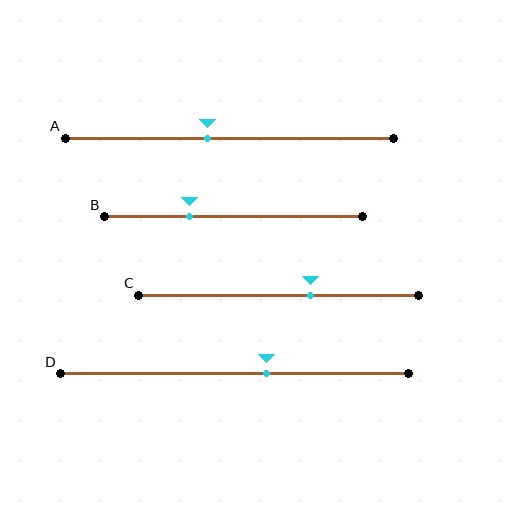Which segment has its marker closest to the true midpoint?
Segment A has its marker closest to the true midpoint.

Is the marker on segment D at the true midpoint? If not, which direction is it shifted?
No, the marker on segment D is shifted to the right by about 9% of the segment length.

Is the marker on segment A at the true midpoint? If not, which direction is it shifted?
No, the marker on segment A is shifted to the left by about 7% of the segment length.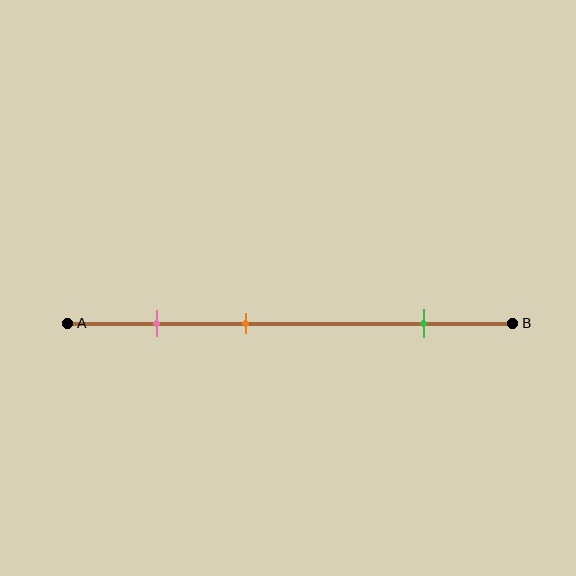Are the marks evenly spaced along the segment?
No, the marks are not evenly spaced.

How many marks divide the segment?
There are 3 marks dividing the segment.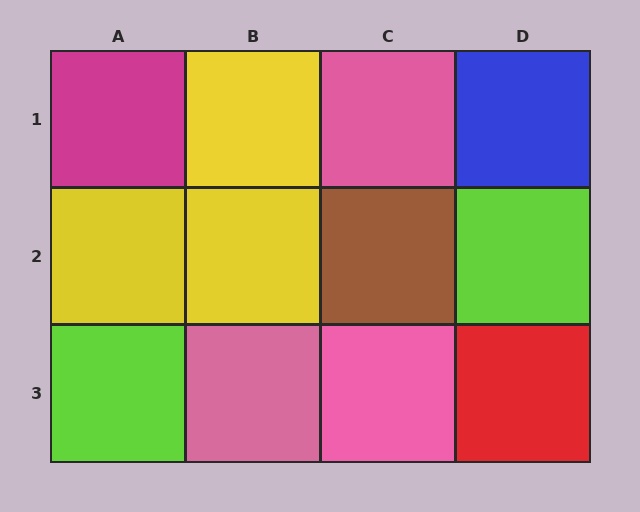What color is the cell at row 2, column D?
Lime.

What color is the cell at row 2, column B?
Yellow.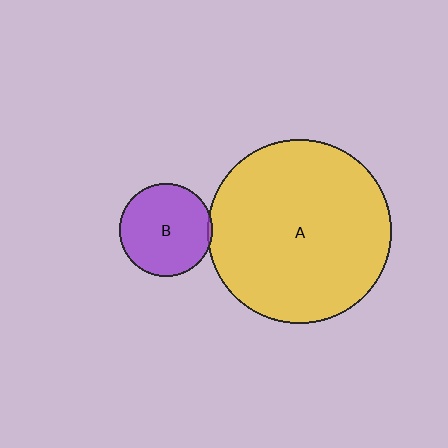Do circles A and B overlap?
Yes.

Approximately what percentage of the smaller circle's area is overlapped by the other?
Approximately 5%.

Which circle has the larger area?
Circle A (yellow).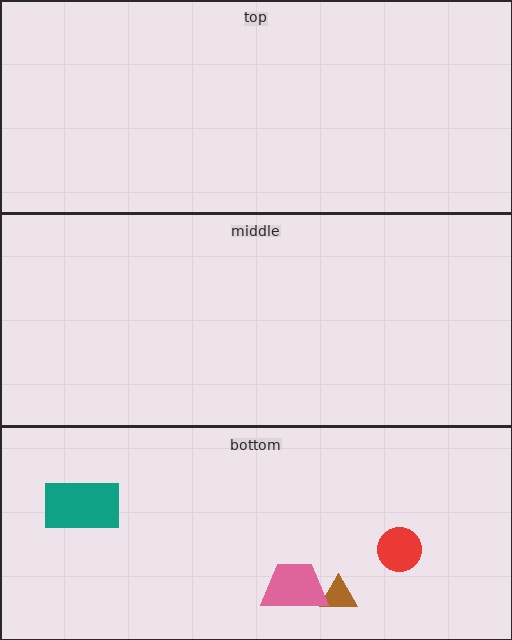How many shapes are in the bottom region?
4.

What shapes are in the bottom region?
The brown triangle, the red circle, the pink trapezoid, the teal rectangle.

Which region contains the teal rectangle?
The bottom region.